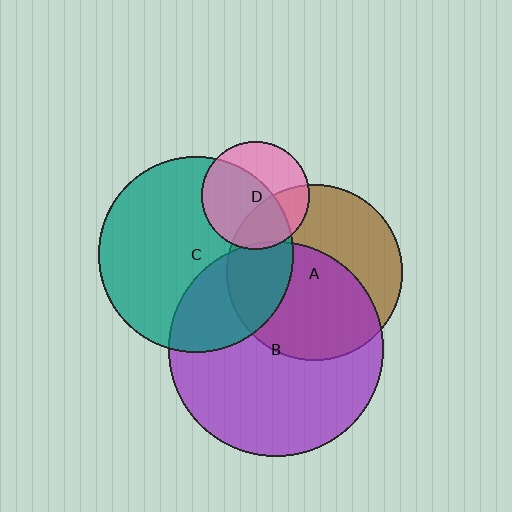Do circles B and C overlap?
Yes.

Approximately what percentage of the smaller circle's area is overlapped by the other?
Approximately 30%.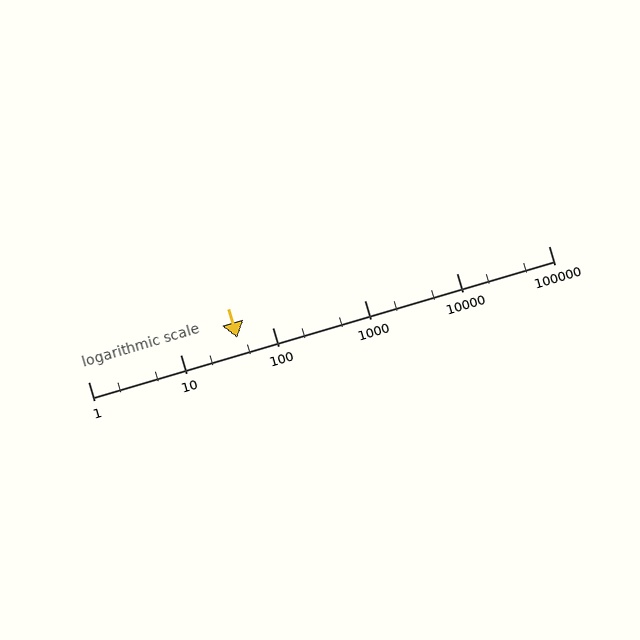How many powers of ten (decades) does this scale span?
The scale spans 5 decades, from 1 to 100000.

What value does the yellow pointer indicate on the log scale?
The pointer indicates approximately 42.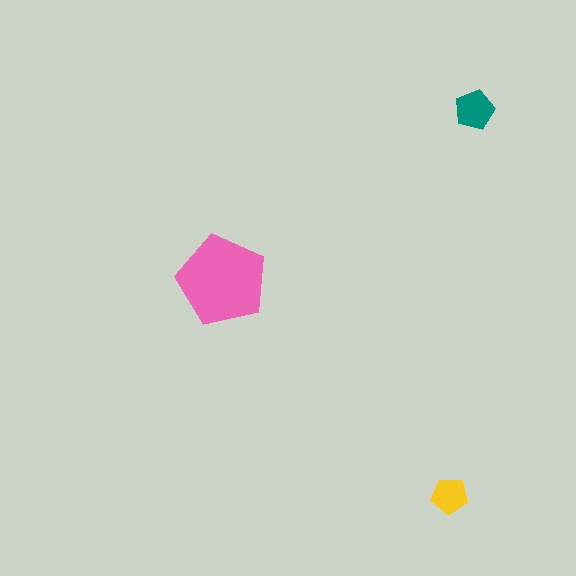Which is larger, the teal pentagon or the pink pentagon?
The pink one.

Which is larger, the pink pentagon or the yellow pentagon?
The pink one.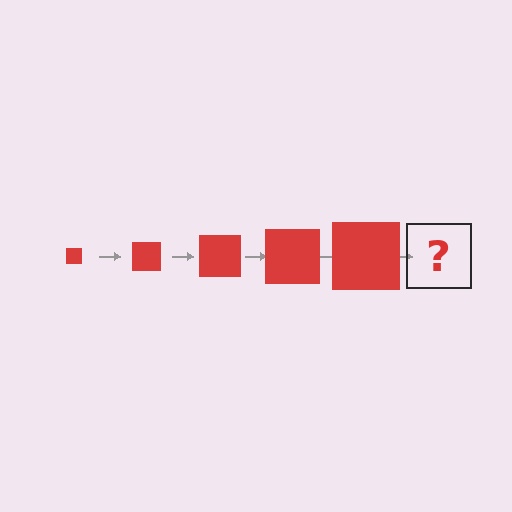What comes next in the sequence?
The next element should be a red square, larger than the previous one.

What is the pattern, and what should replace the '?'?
The pattern is that the square gets progressively larger each step. The '?' should be a red square, larger than the previous one.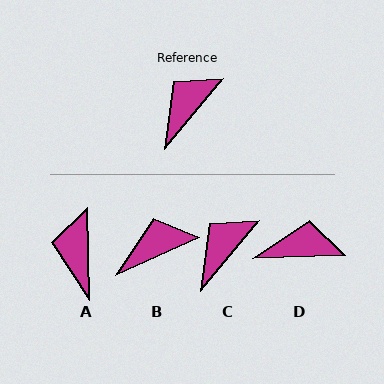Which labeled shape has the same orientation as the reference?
C.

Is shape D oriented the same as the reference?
No, it is off by about 49 degrees.